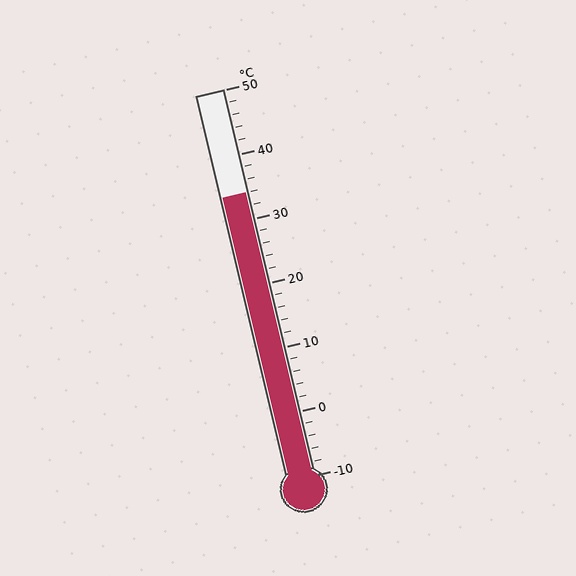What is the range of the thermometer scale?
The thermometer scale ranges from -10°C to 50°C.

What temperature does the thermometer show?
The thermometer shows approximately 34°C.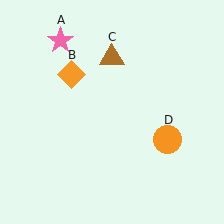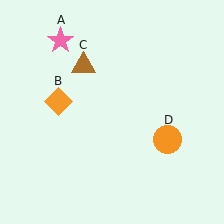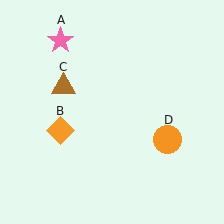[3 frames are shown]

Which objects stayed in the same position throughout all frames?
Pink star (object A) and orange circle (object D) remained stationary.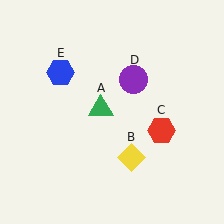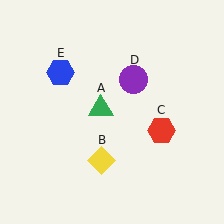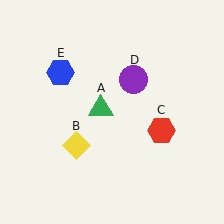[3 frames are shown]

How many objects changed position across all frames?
1 object changed position: yellow diamond (object B).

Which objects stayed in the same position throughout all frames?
Green triangle (object A) and red hexagon (object C) and purple circle (object D) and blue hexagon (object E) remained stationary.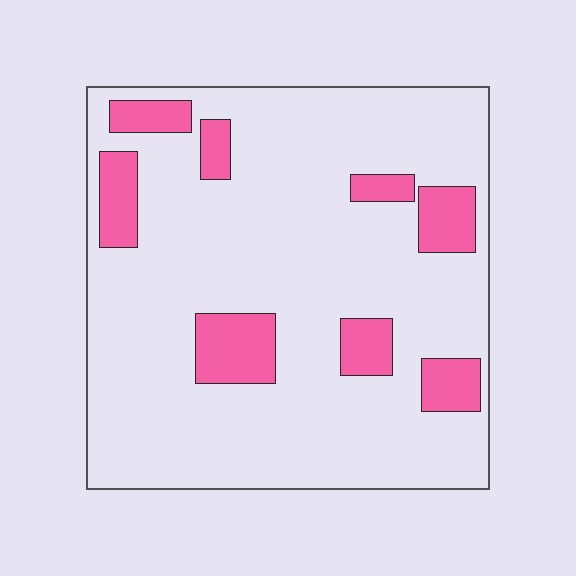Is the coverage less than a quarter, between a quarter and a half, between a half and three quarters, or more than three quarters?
Less than a quarter.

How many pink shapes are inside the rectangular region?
8.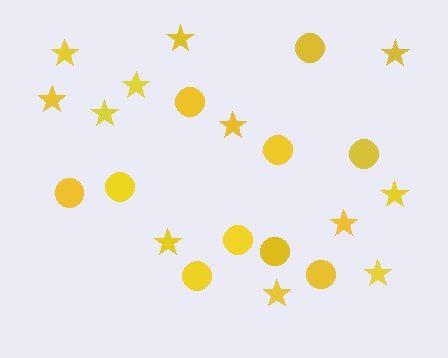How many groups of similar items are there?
There are 2 groups: one group of circles (10) and one group of stars (12).